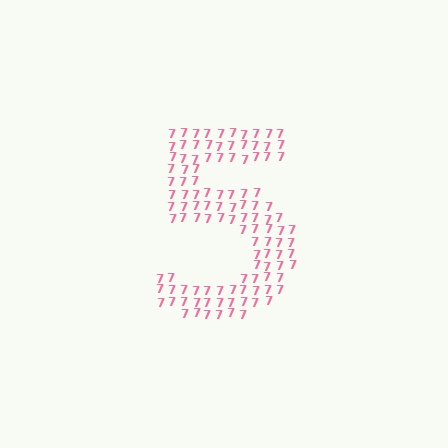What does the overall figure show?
The overall figure shows the digit 5.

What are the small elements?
The small elements are digit 7's.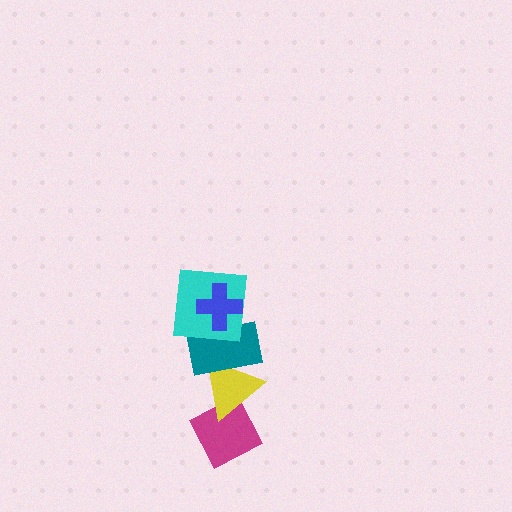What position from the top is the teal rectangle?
The teal rectangle is 3rd from the top.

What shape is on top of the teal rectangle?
The cyan square is on top of the teal rectangle.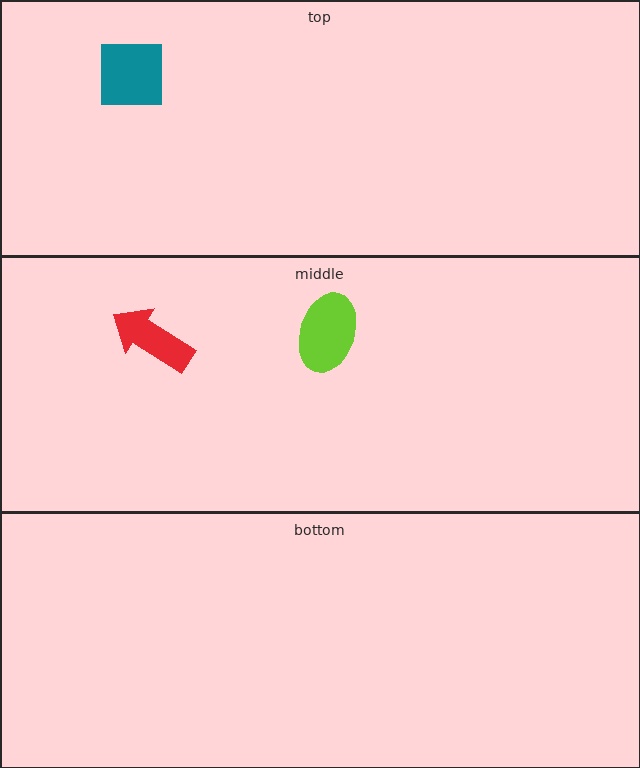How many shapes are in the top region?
1.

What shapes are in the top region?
The teal square.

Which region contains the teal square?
The top region.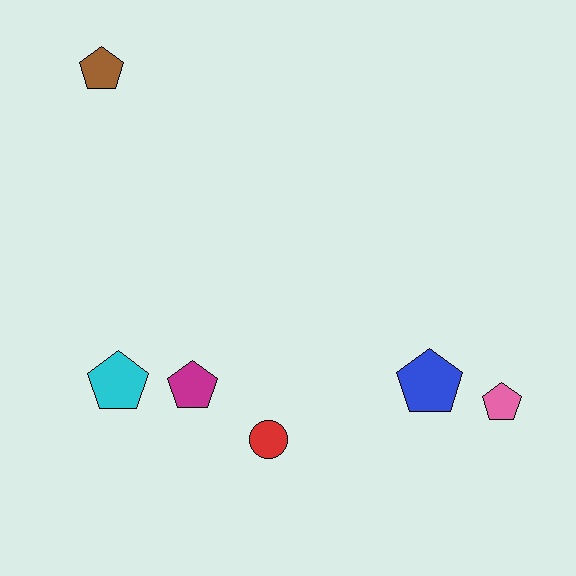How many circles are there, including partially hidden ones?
There is 1 circle.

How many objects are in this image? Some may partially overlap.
There are 6 objects.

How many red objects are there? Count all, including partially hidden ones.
There is 1 red object.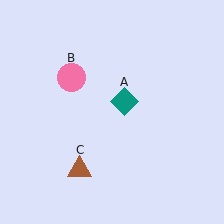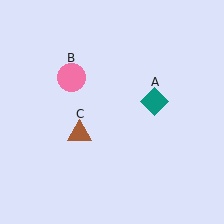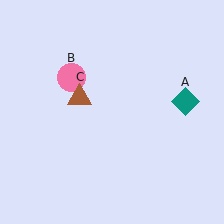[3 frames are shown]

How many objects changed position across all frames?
2 objects changed position: teal diamond (object A), brown triangle (object C).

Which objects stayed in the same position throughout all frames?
Pink circle (object B) remained stationary.